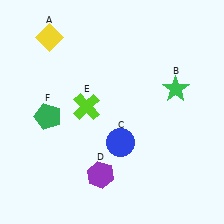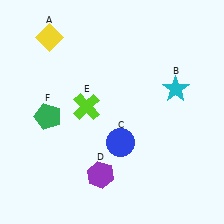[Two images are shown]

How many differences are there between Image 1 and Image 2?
There is 1 difference between the two images.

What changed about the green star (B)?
In Image 1, B is green. In Image 2, it changed to cyan.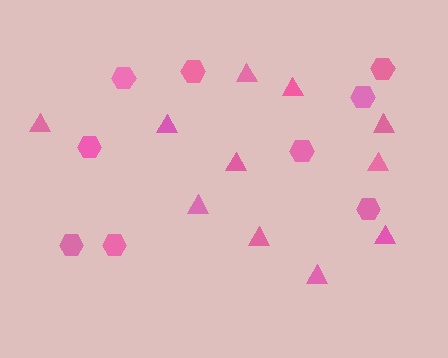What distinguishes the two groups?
There are 2 groups: one group of hexagons (9) and one group of triangles (11).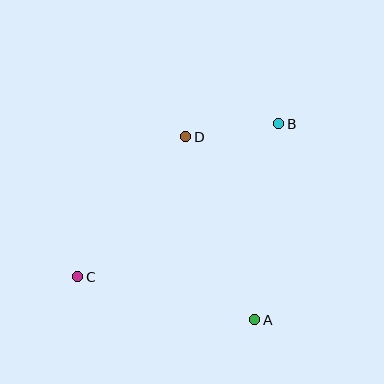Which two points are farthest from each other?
Points B and C are farthest from each other.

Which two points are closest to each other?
Points B and D are closest to each other.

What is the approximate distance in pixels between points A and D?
The distance between A and D is approximately 196 pixels.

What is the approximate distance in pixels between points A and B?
The distance between A and B is approximately 197 pixels.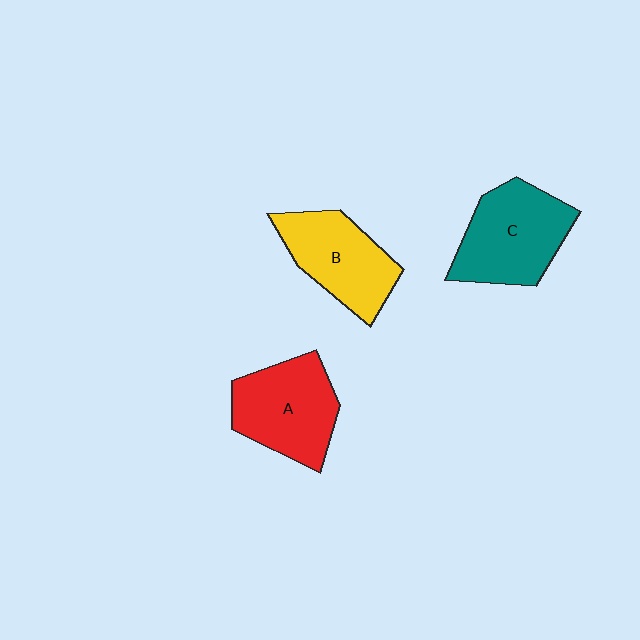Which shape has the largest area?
Shape C (teal).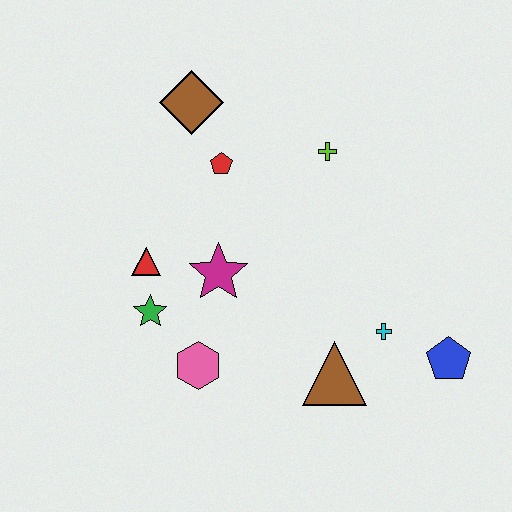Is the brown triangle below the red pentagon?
Yes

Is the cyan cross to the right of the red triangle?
Yes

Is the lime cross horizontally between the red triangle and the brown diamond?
No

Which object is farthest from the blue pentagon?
The brown diamond is farthest from the blue pentagon.